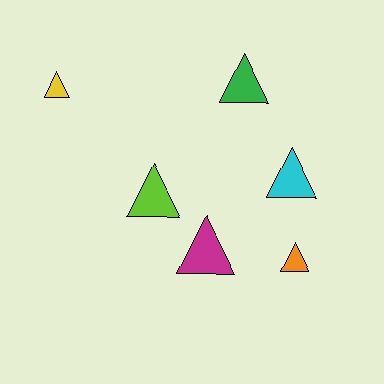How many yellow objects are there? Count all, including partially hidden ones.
There is 1 yellow object.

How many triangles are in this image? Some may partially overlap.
There are 6 triangles.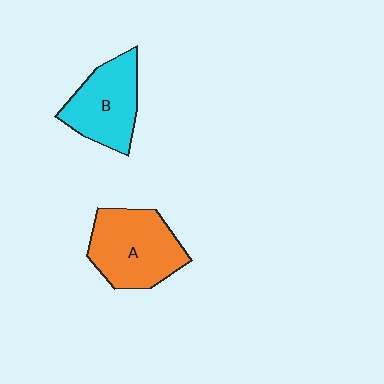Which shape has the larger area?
Shape A (orange).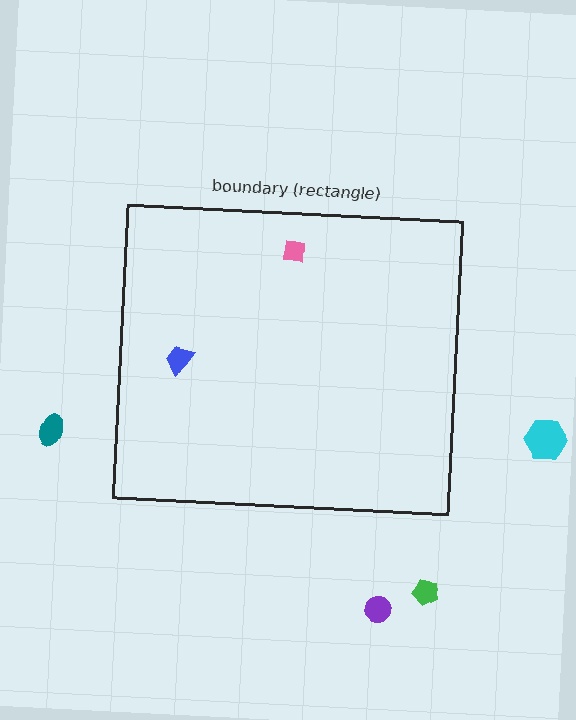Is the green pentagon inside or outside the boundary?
Outside.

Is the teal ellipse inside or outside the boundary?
Outside.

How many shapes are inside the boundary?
2 inside, 4 outside.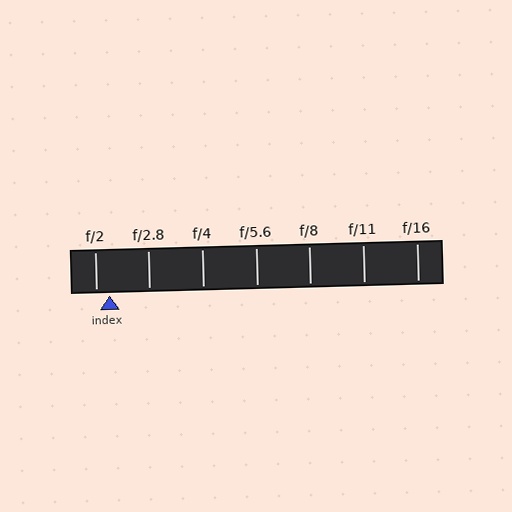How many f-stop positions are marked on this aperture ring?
There are 7 f-stop positions marked.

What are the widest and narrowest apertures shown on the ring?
The widest aperture shown is f/2 and the narrowest is f/16.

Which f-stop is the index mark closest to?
The index mark is closest to f/2.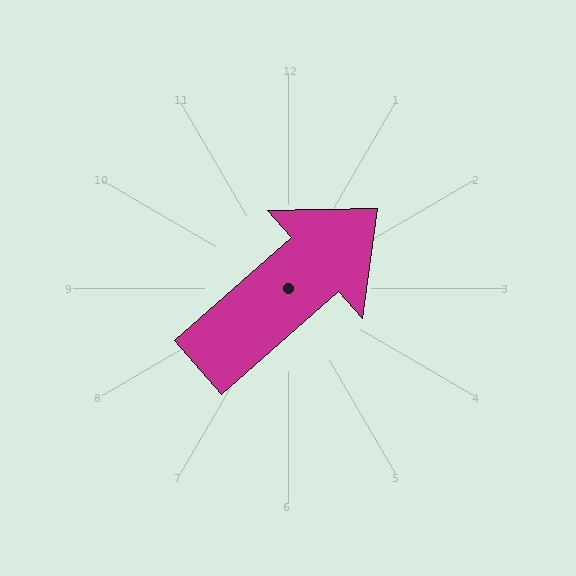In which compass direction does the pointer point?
Northeast.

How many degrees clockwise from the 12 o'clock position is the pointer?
Approximately 49 degrees.